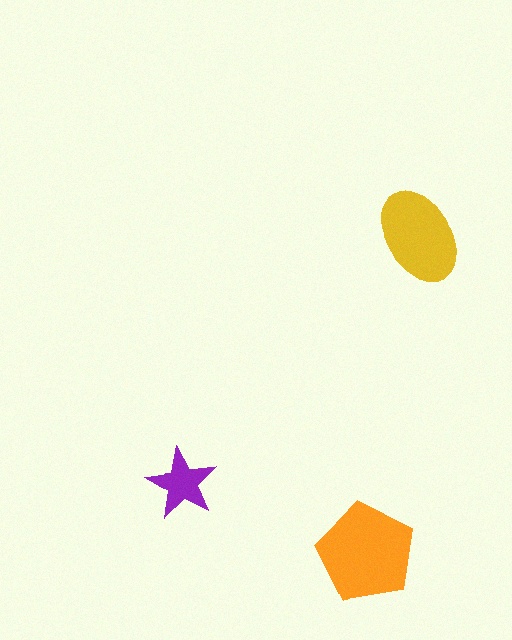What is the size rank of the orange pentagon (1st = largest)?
1st.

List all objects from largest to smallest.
The orange pentagon, the yellow ellipse, the purple star.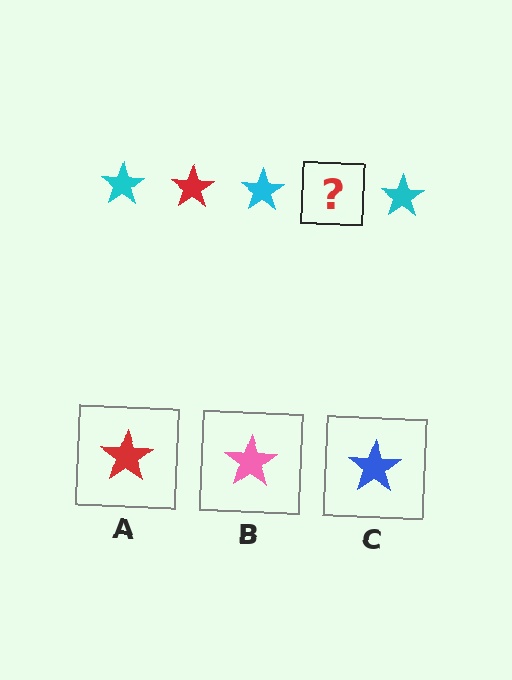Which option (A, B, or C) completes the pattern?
A.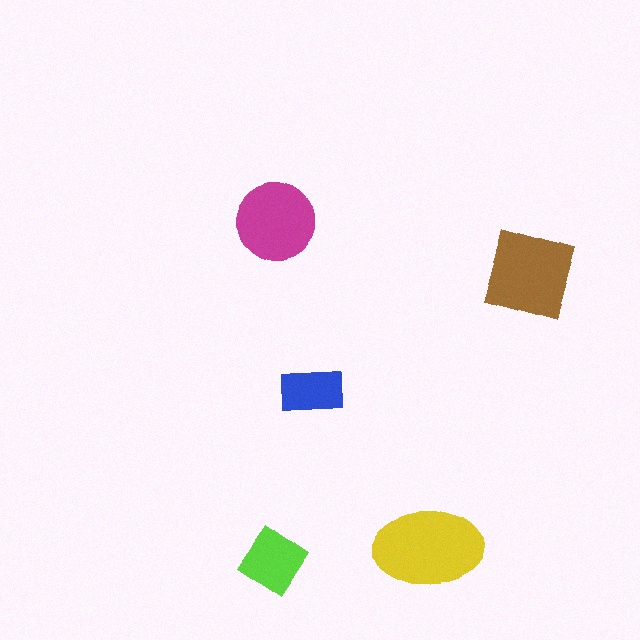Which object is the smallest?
The blue rectangle.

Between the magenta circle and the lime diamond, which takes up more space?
The magenta circle.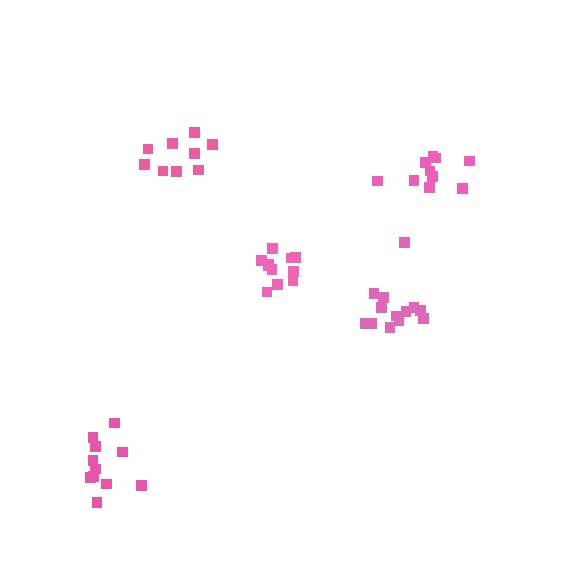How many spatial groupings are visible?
There are 5 spatial groupings.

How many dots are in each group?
Group 1: 9 dots, Group 2: 12 dots, Group 3: 10 dots, Group 4: 13 dots, Group 5: 11 dots (55 total).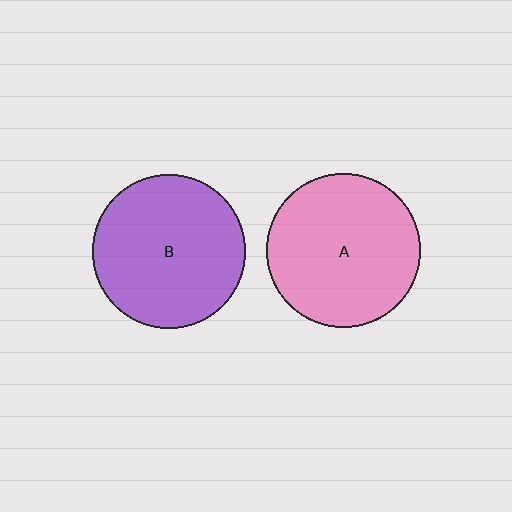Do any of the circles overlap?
No, none of the circles overlap.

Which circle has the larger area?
Circle A (pink).